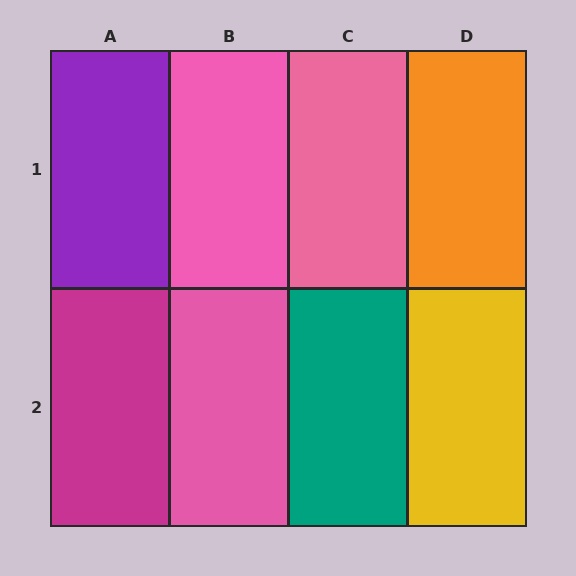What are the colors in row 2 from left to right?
Magenta, pink, teal, yellow.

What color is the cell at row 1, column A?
Purple.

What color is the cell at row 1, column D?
Orange.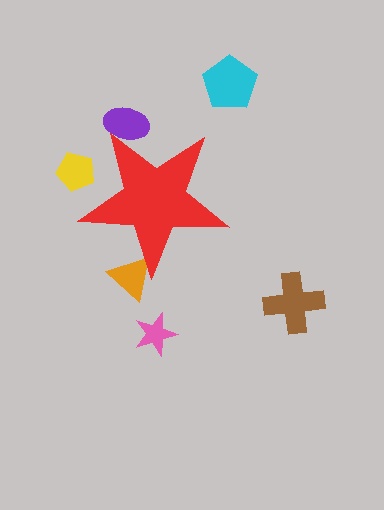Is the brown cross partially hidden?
No, the brown cross is fully visible.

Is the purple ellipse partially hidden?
Yes, the purple ellipse is partially hidden behind the red star.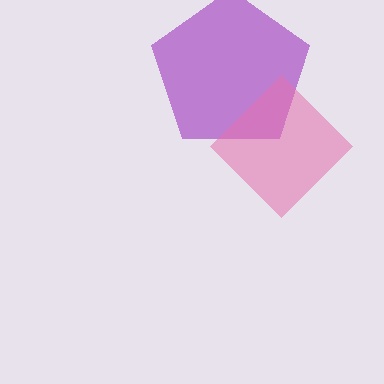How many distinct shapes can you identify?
There are 2 distinct shapes: a purple pentagon, a pink diamond.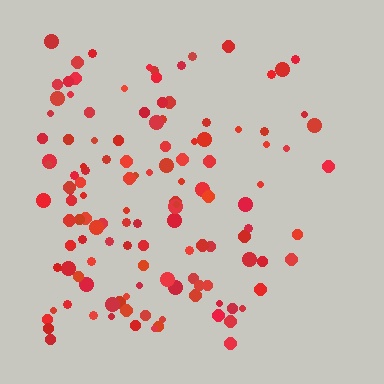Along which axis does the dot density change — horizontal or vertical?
Horizontal.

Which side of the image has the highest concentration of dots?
The left.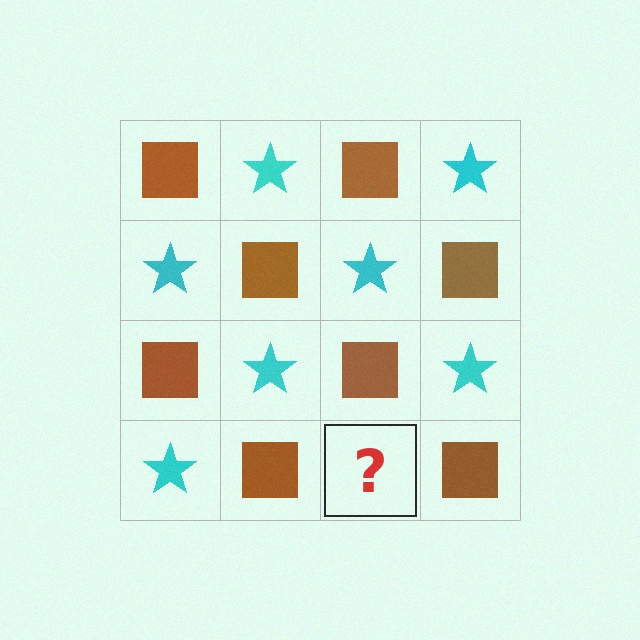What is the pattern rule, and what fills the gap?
The rule is that it alternates brown square and cyan star in a checkerboard pattern. The gap should be filled with a cyan star.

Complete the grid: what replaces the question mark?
The question mark should be replaced with a cyan star.